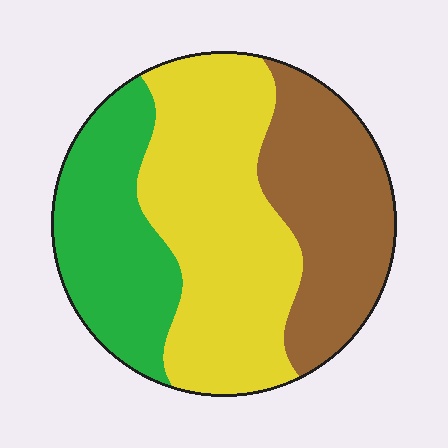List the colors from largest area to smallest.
From largest to smallest: yellow, brown, green.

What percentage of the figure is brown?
Brown covers around 30% of the figure.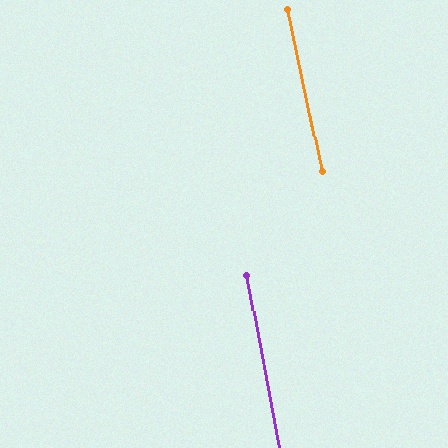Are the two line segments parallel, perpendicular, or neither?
Parallel — their directions differ by only 1.3°.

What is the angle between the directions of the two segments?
Approximately 1 degree.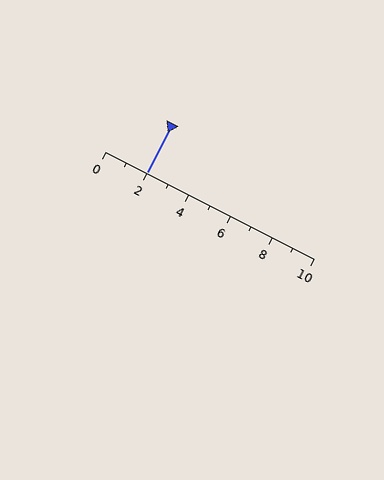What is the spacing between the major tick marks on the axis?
The major ticks are spaced 2 apart.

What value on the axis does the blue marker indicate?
The marker indicates approximately 2.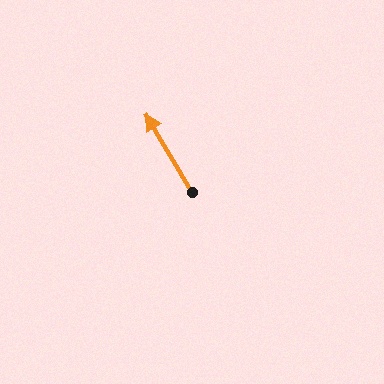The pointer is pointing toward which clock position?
Roughly 11 o'clock.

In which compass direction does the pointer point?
Northwest.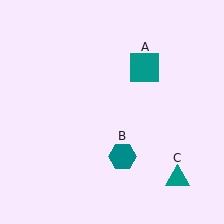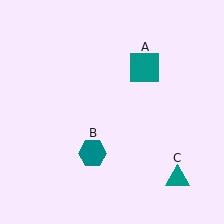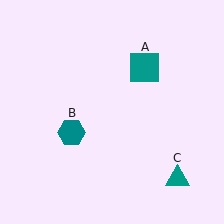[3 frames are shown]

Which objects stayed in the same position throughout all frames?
Teal square (object A) and teal triangle (object C) remained stationary.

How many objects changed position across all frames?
1 object changed position: teal hexagon (object B).